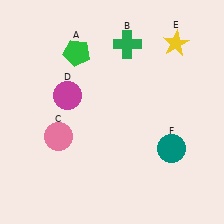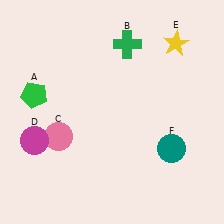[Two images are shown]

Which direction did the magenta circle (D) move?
The magenta circle (D) moved down.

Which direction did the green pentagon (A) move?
The green pentagon (A) moved left.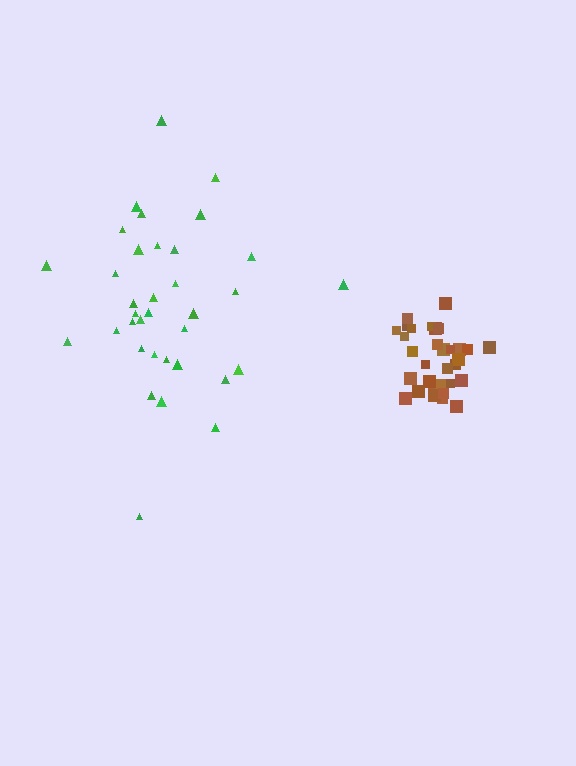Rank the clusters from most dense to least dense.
brown, green.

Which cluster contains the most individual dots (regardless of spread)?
Green (35).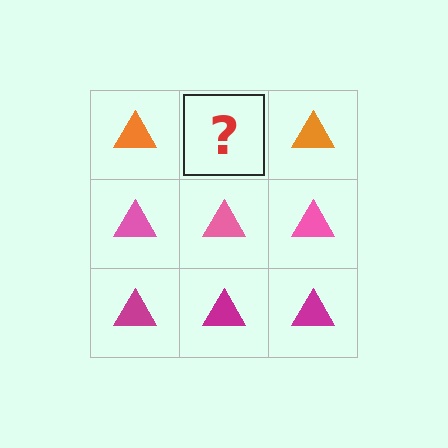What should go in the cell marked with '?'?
The missing cell should contain an orange triangle.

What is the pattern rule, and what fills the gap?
The rule is that each row has a consistent color. The gap should be filled with an orange triangle.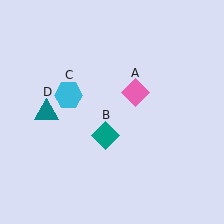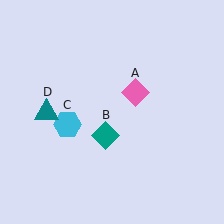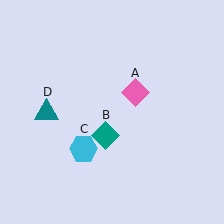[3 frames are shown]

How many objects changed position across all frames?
1 object changed position: cyan hexagon (object C).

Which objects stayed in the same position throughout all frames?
Pink diamond (object A) and teal diamond (object B) and teal triangle (object D) remained stationary.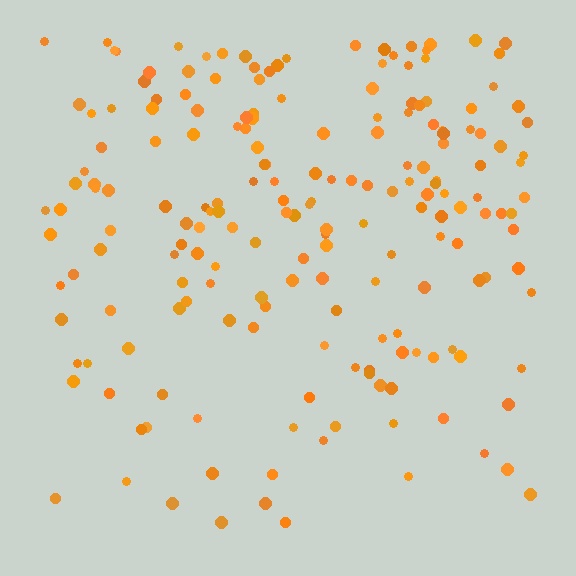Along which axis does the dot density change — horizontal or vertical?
Vertical.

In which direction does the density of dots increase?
From bottom to top, with the top side densest.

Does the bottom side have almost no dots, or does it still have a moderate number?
Still a moderate number, just noticeably fewer than the top.